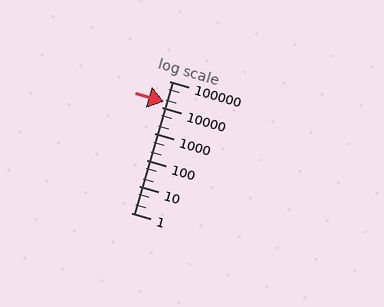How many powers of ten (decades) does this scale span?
The scale spans 5 decades, from 1 to 100000.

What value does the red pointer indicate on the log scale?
The pointer indicates approximately 17000.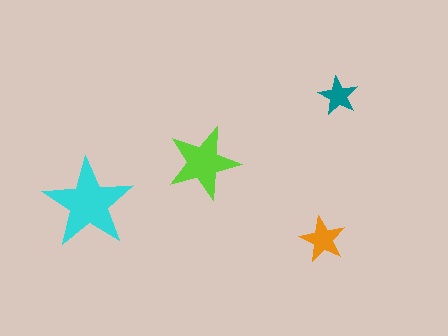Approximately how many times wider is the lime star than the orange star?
About 1.5 times wider.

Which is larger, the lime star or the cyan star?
The cyan one.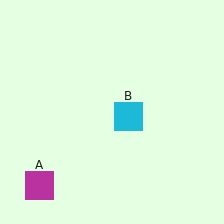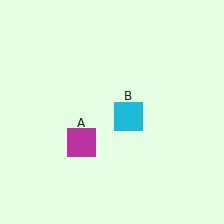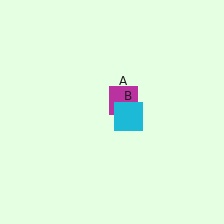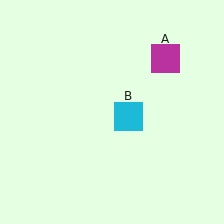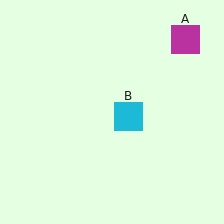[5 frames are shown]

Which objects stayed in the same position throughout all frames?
Cyan square (object B) remained stationary.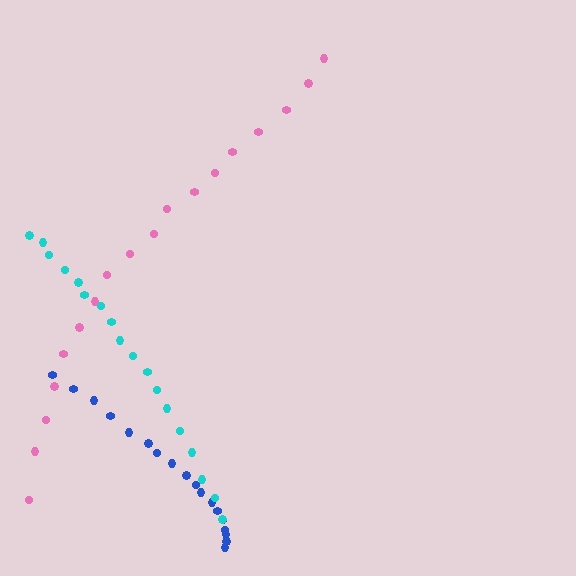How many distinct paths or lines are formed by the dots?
There are 3 distinct paths.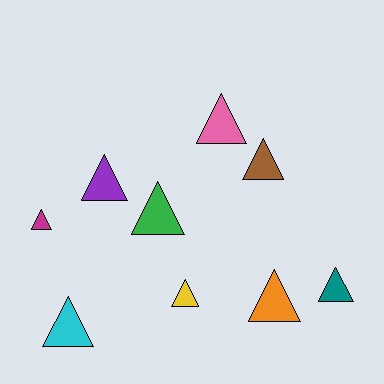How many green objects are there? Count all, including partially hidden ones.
There is 1 green object.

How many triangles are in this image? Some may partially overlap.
There are 9 triangles.